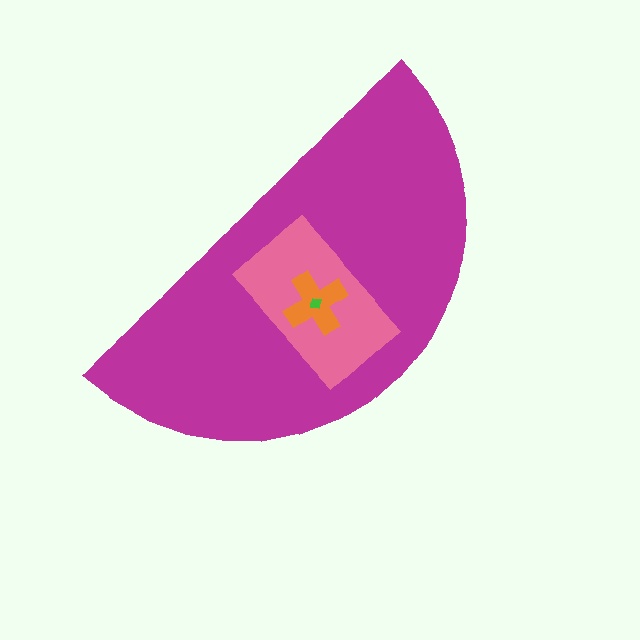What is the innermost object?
The green square.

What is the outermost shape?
The magenta semicircle.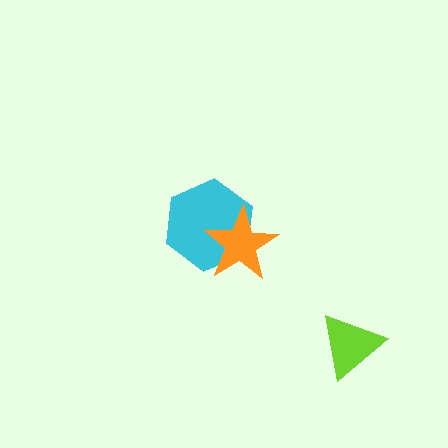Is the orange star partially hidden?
No, no other shape covers it.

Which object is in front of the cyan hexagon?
The orange star is in front of the cyan hexagon.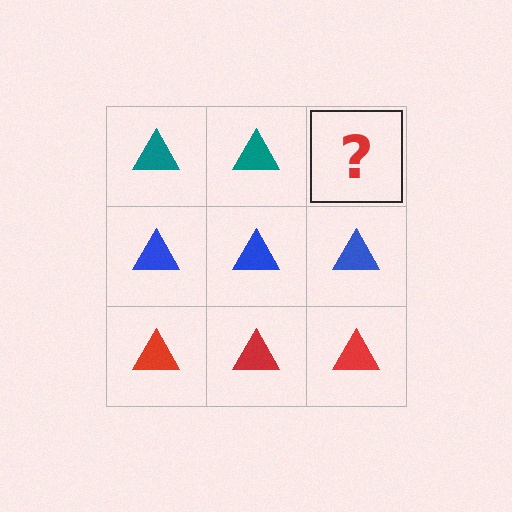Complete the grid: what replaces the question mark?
The question mark should be replaced with a teal triangle.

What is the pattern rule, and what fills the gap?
The rule is that each row has a consistent color. The gap should be filled with a teal triangle.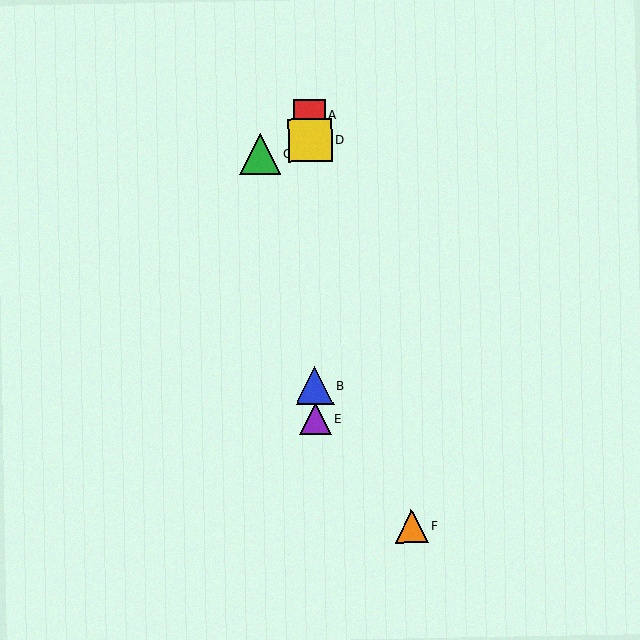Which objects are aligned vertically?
Objects A, B, D, E are aligned vertically.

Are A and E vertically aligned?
Yes, both are at x≈310.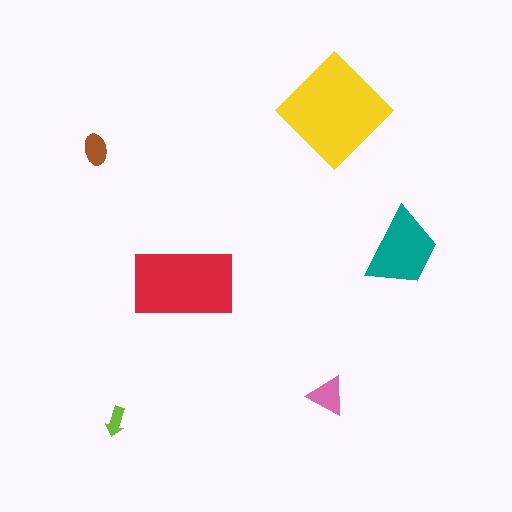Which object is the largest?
The yellow diamond.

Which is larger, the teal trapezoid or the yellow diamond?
The yellow diamond.